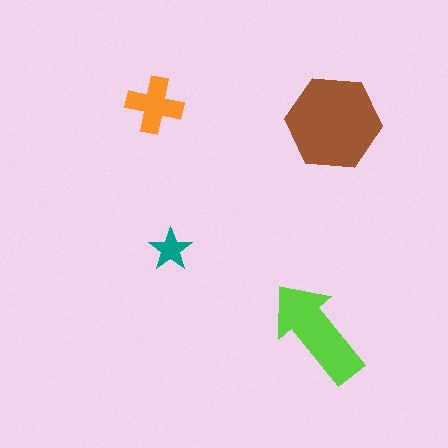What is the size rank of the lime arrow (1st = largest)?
2nd.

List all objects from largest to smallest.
The brown hexagon, the lime arrow, the orange cross, the teal star.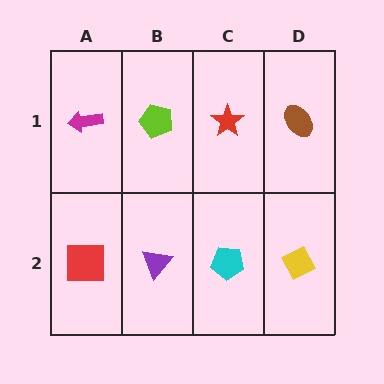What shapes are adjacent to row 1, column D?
A yellow diamond (row 2, column D), a red star (row 1, column C).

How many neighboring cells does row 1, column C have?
3.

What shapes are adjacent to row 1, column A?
A red square (row 2, column A), a lime pentagon (row 1, column B).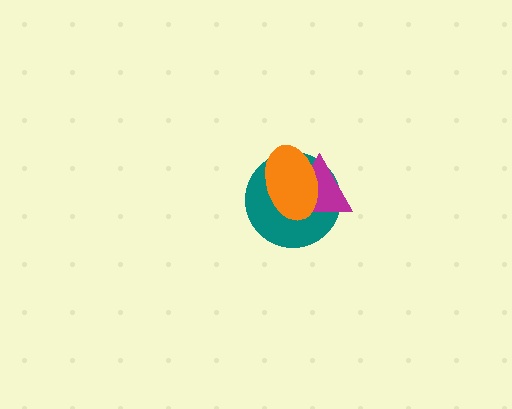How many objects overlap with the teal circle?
2 objects overlap with the teal circle.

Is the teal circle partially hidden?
Yes, it is partially covered by another shape.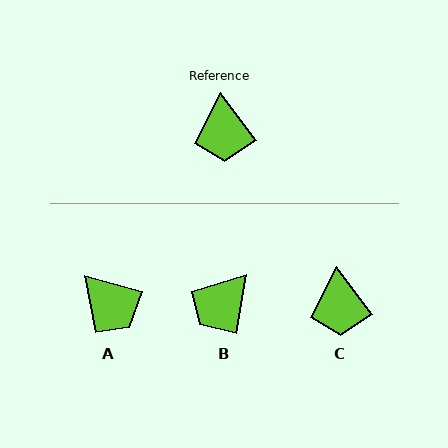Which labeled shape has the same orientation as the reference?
C.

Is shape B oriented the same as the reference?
No, it is off by about 46 degrees.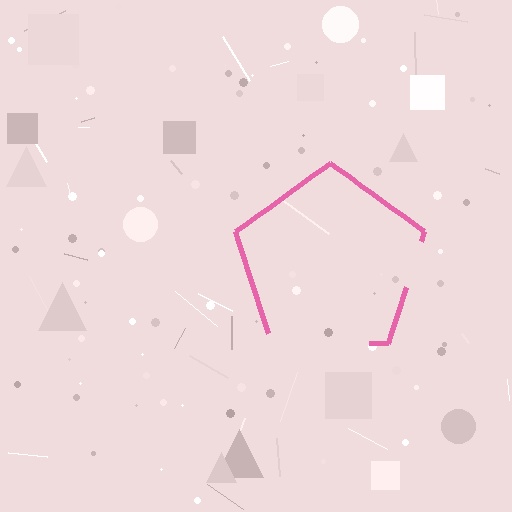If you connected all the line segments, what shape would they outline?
They would outline a pentagon.